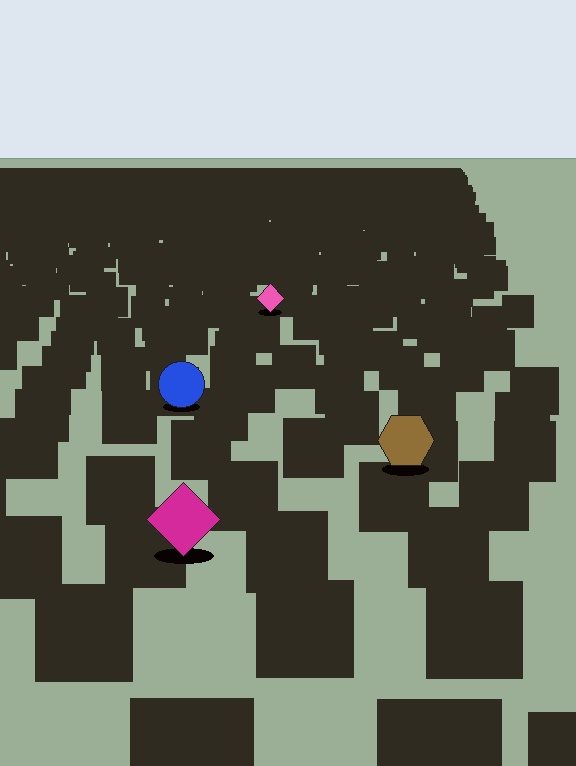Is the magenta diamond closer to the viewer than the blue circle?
Yes. The magenta diamond is closer — you can tell from the texture gradient: the ground texture is coarser near it.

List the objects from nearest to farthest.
From nearest to farthest: the magenta diamond, the brown hexagon, the blue circle, the pink diamond.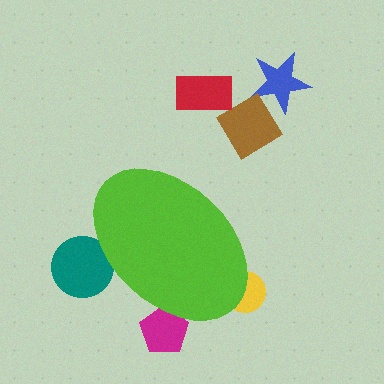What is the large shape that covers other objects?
A lime ellipse.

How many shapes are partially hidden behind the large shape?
3 shapes are partially hidden.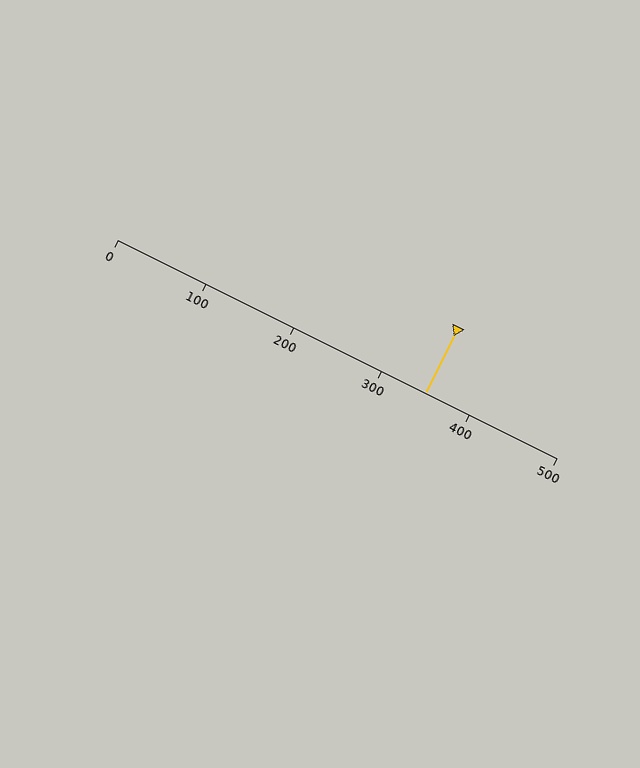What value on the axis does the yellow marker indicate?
The marker indicates approximately 350.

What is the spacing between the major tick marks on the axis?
The major ticks are spaced 100 apart.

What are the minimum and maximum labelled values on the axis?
The axis runs from 0 to 500.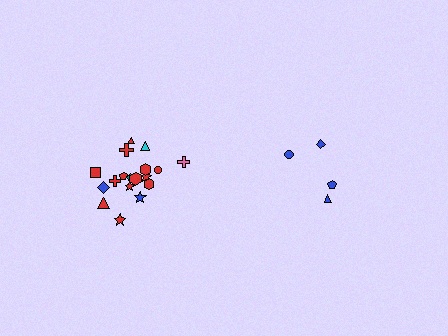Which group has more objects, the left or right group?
The left group.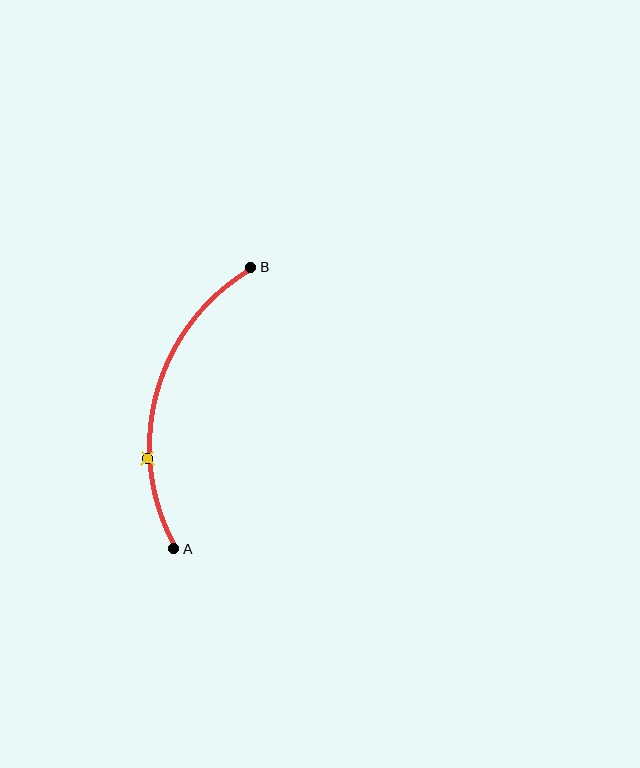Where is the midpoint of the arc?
The arc midpoint is the point on the curve farthest from the straight line joining A and B. It sits to the left of that line.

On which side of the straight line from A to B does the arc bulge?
The arc bulges to the left of the straight line connecting A and B.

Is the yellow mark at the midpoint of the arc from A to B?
No. The yellow mark lies on the arc but is closer to endpoint A. The arc midpoint would be at the point on the curve equidistant along the arc from both A and B.